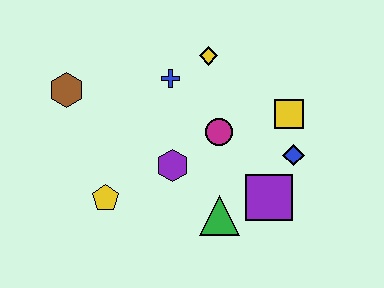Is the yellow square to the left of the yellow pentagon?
No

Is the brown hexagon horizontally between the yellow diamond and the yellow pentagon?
No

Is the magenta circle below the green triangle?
No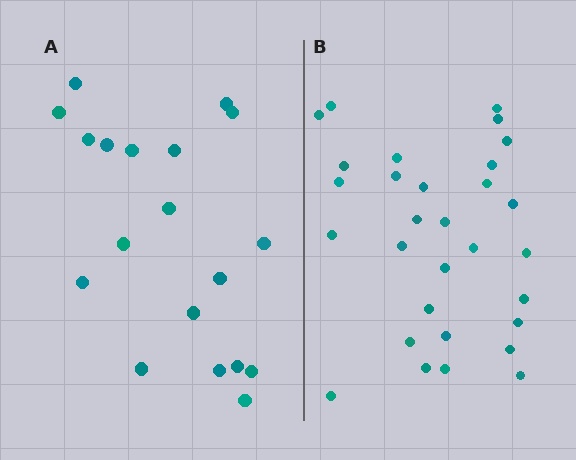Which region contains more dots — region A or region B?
Region B (the right region) has more dots.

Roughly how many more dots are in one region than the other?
Region B has roughly 12 or so more dots than region A.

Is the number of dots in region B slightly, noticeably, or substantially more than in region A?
Region B has substantially more. The ratio is roughly 1.6 to 1.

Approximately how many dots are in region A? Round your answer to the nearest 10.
About 20 dots. (The exact count is 19, which rounds to 20.)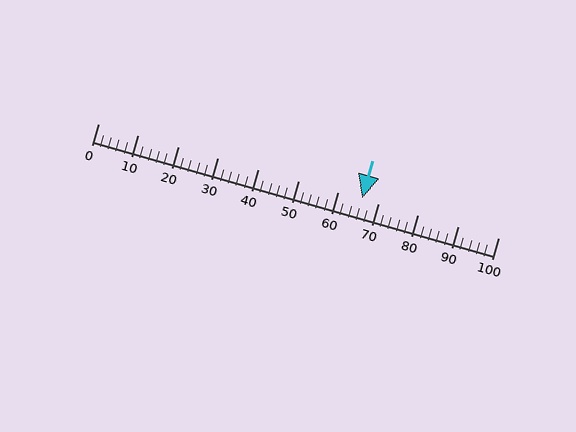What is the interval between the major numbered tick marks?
The major tick marks are spaced 10 units apart.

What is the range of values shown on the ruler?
The ruler shows values from 0 to 100.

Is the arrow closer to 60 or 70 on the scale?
The arrow is closer to 70.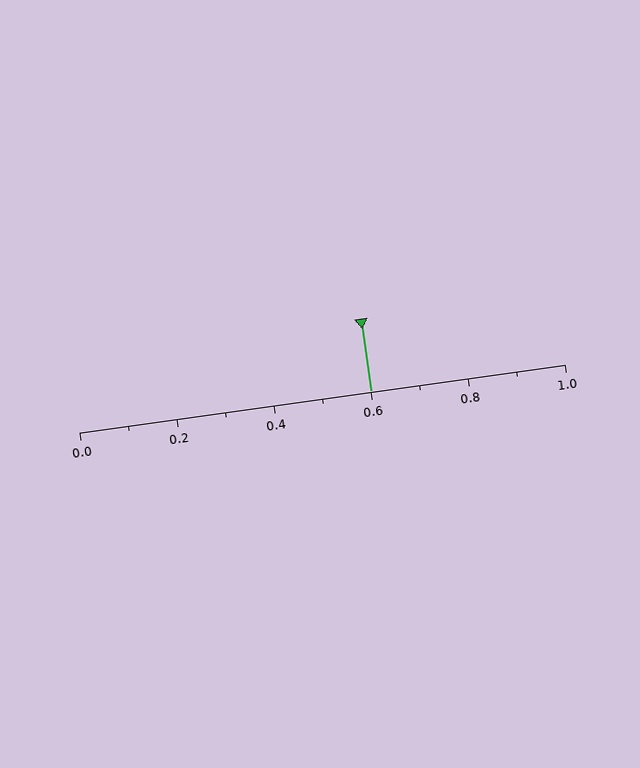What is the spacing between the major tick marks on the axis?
The major ticks are spaced 0.2 apart.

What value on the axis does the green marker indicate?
The marker indicates approximately 0.6.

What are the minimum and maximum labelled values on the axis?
The axis runs from 0.0 to 1.0.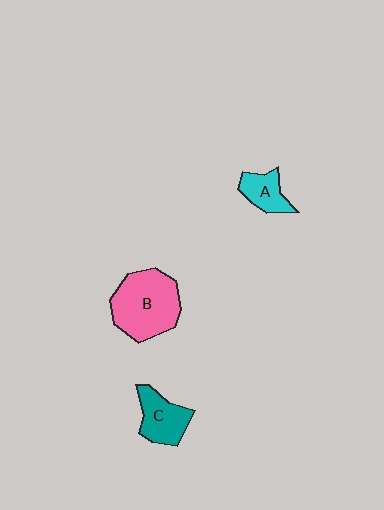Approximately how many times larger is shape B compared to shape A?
Approximately 2.5 times.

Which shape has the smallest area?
Shape A (cyan).